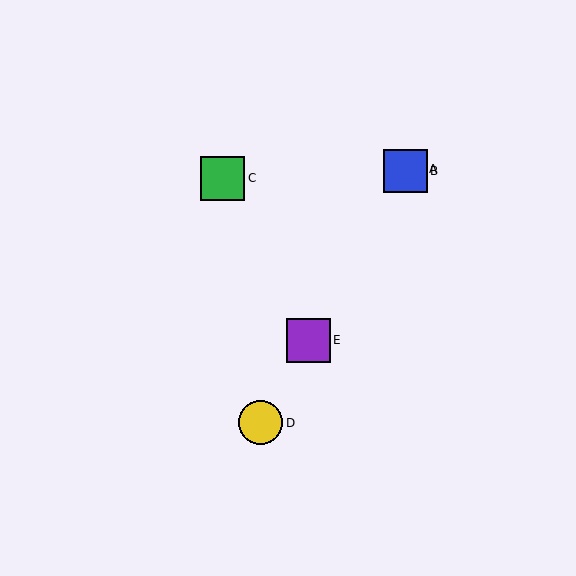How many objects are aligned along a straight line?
4 objects (A, B, D, E) are aligned along a straight line.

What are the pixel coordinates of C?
Object C is at (223, 178).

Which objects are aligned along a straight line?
Objects A, B, D, E are aligned along a straight line.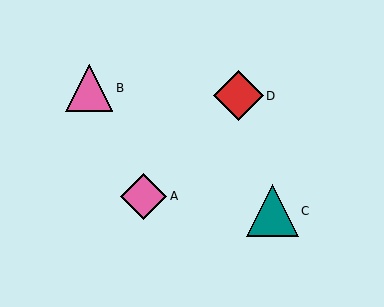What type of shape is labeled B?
Shape B is a pink triangle.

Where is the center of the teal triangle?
The center of the teal triangle is at (273, 211).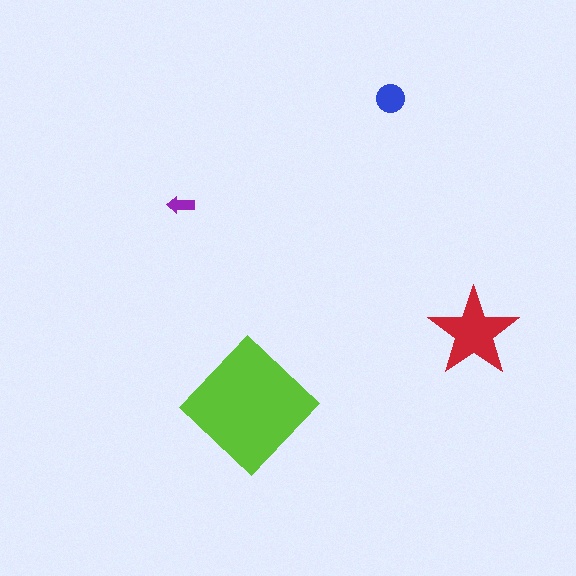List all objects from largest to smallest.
The lime diamond, the red star, the blue circle, the purple arrow.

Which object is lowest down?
The lime diamond is bottommost.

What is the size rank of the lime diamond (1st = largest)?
1st.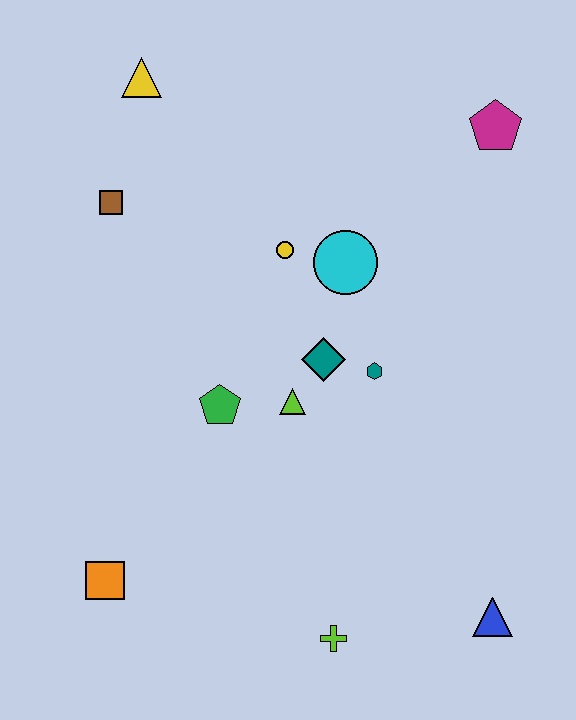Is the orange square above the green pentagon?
No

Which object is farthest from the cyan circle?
The orange square is farthest from the cyan circle.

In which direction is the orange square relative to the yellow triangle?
The orange square is below the yellow triangle.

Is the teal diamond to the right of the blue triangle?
No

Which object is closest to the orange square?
The green pentagon is closest to the orange square.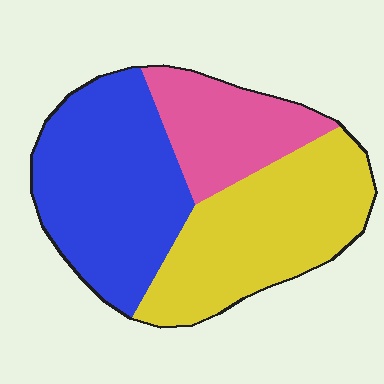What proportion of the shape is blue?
Blue covers 41% of the shape.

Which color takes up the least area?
Pink, at roughly 20%.